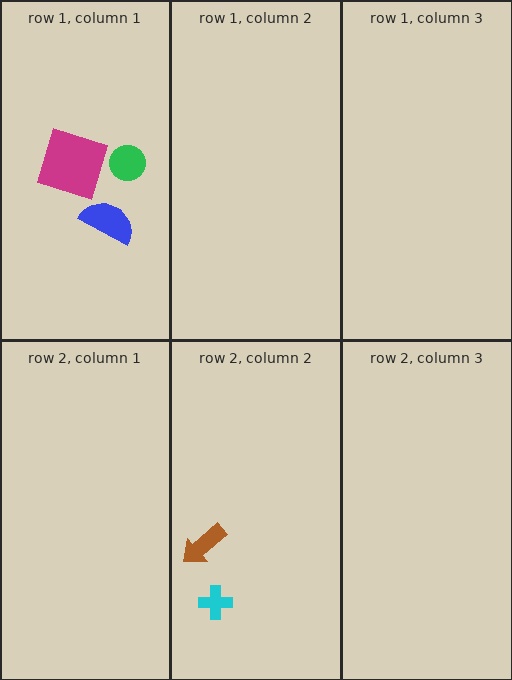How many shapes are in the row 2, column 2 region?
2.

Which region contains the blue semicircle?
The row 1, column 1 region.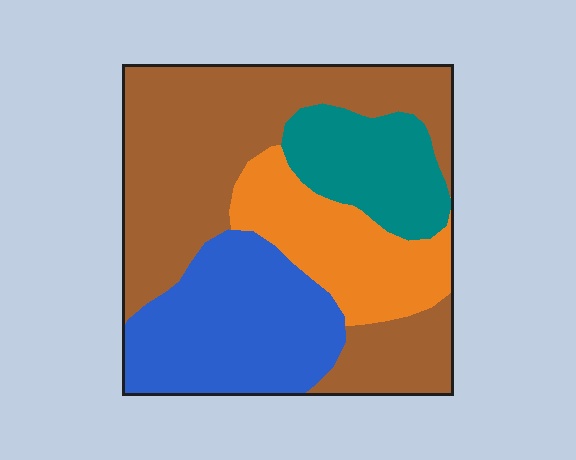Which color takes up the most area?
Brown, at roughly 45%.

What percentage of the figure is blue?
Blue takes up about one quarter (1/4) of the figure.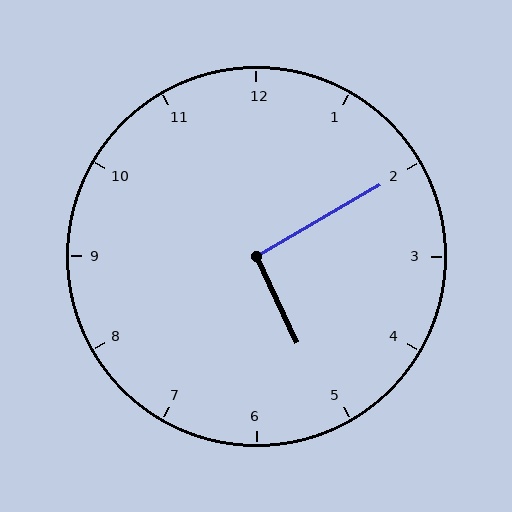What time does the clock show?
5:10.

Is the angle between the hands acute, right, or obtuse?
It is right.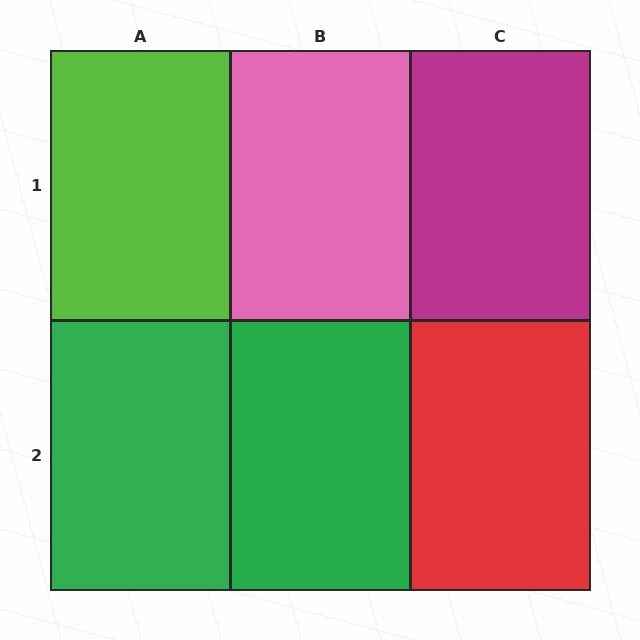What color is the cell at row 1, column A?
Lime.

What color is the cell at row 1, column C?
Magenta.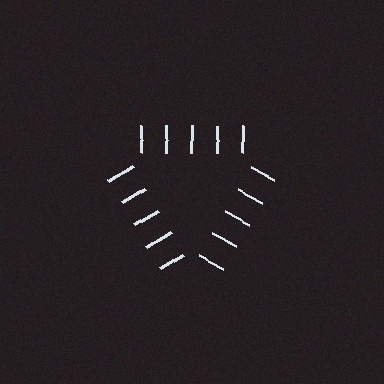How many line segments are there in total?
15 — 5 along each of the 3 edges.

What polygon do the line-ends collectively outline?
An illusory triangle — the line segments terminate on its edges but no continuous stroke is drawn.